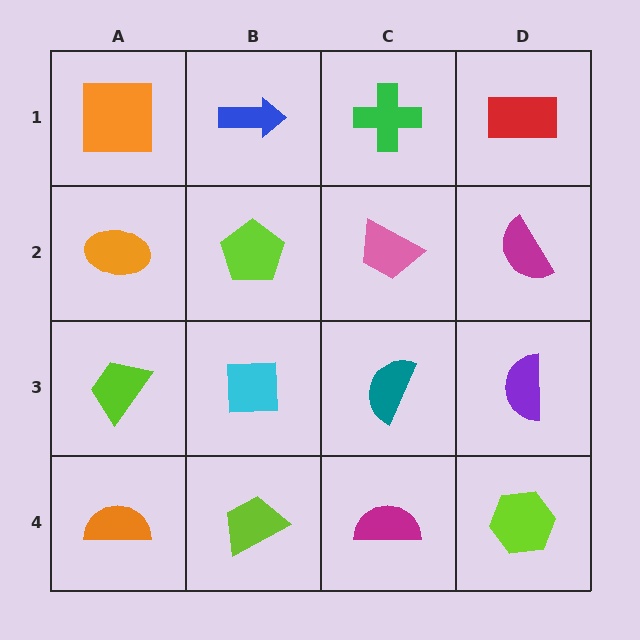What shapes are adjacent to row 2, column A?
An orange square (row 1, column A), a lime trapezoid (row 3, column A), a lime pentagon (row 2, column B).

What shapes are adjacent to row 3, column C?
A pink trapezoid (row 2, column C), a magenta semicircle (row 4, column C), a cyan square (row 3, column B), a purple semicircle (row 3, column D).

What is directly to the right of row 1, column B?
A green cross.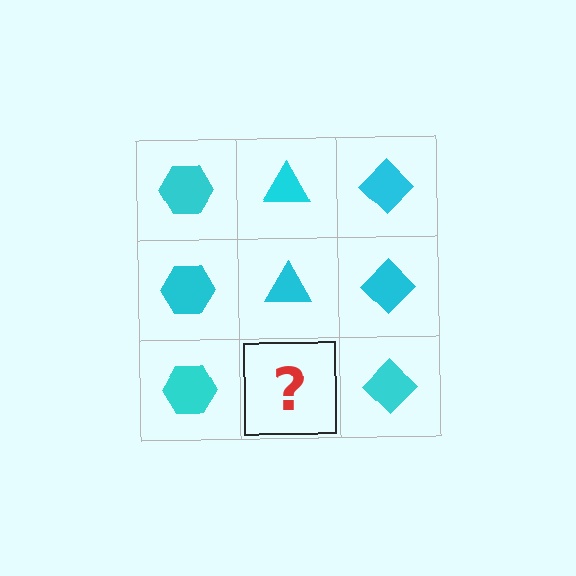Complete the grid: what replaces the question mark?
The question mark should be replaced with a cyan triangle.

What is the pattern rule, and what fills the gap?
The rule is that each column has a consistent shape. The gap should be filled with a cyan triangle.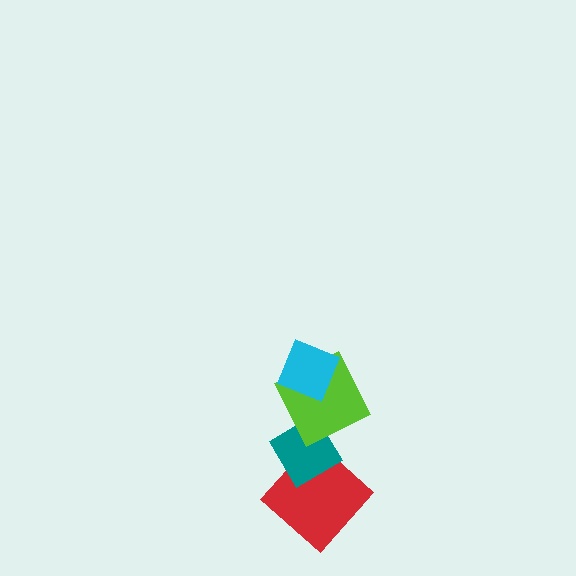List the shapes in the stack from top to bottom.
From top to bottom: the cyan diamond, the lime square, the teal diamond, the red diamond.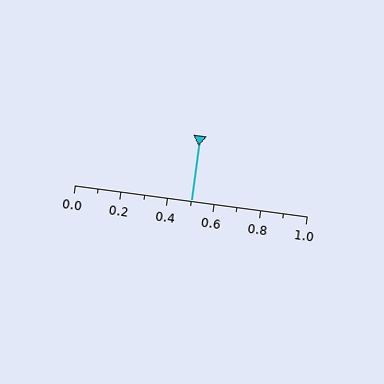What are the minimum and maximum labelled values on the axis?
The axis runs from 0.0 to 1.0.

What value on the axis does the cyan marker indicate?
The marker indicates approximately 0.5.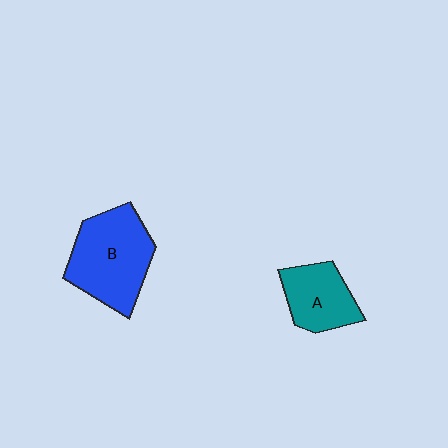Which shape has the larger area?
Shape B (blue).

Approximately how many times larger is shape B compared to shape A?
Approximately 1.6 times.